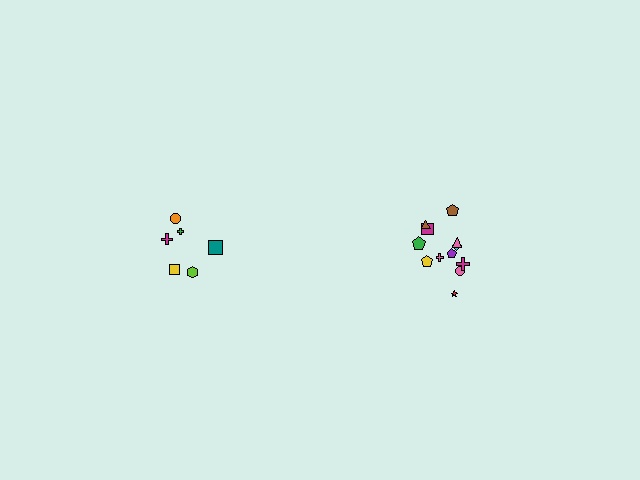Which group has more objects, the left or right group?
The right group.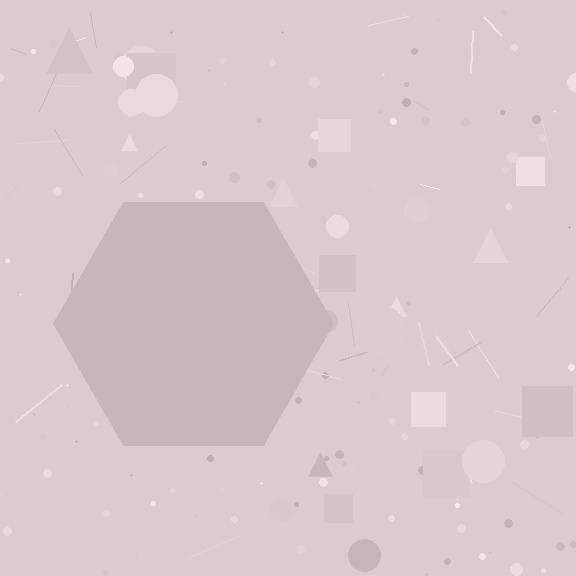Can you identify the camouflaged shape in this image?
The camouflaged shape is a hexagon.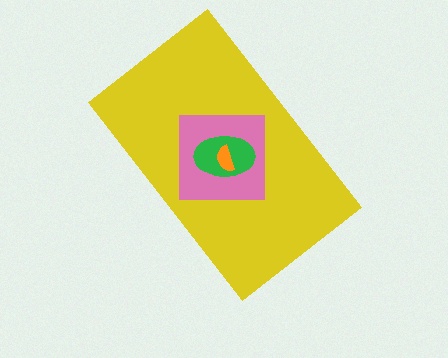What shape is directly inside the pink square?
The green ellipse.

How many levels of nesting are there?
4.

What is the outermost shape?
The yellow rectangle.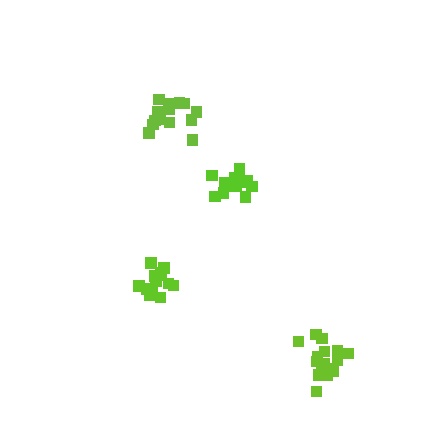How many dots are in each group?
Group 1: 18 dots, Group 2: 16 dots, Group 3: 13 dots, Group 4: 13 dots (60 total).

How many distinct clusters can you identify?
There are 4 distinct clusters.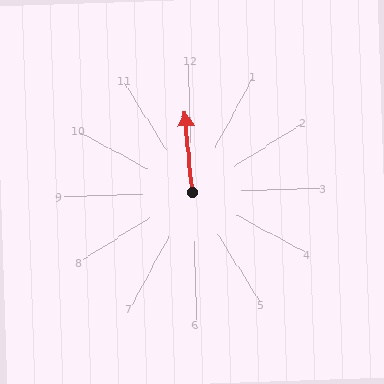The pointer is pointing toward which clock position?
Roughly 12 o'clock.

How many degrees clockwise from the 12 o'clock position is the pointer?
Approximately 357 degrees.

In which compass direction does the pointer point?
North.